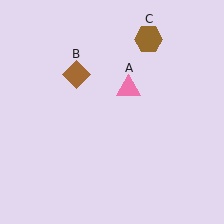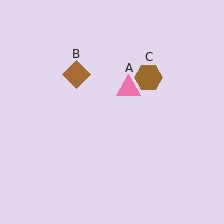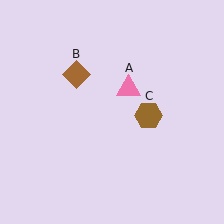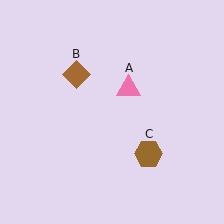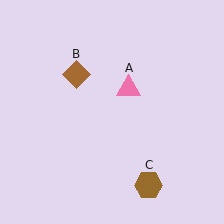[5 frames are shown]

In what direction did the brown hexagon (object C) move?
The brown hexagon (object C) moved down.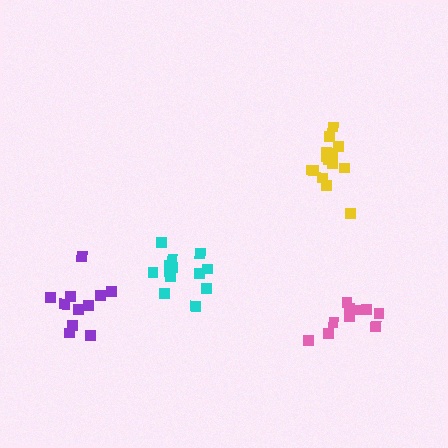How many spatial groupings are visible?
There are 4 spatial groupings.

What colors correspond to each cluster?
The clusters are colored: pink, cyan, yellow, purple.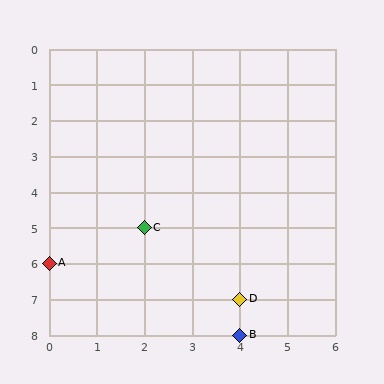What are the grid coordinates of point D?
Point D is at grid coordinates (4, 7).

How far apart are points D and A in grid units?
Points D and A are 4 columns and 1 row apart (about 4.1 grid units diagonally).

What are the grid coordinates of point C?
Point C is at grid coordinates (2, 5).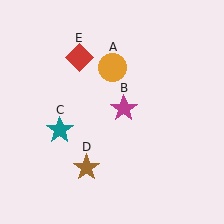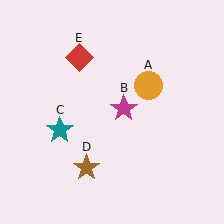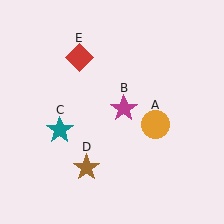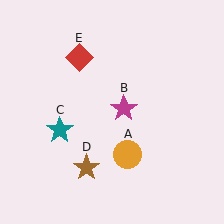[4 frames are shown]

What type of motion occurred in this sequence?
The orange circle (object A) rotated clockwise around the center of the scene.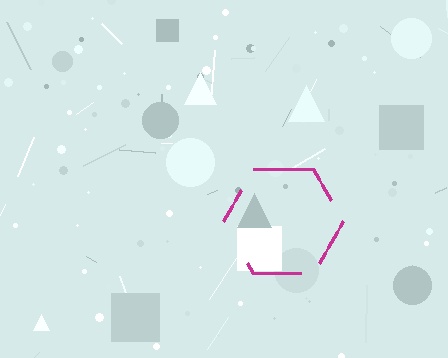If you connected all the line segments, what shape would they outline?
They would outline a hexagon.